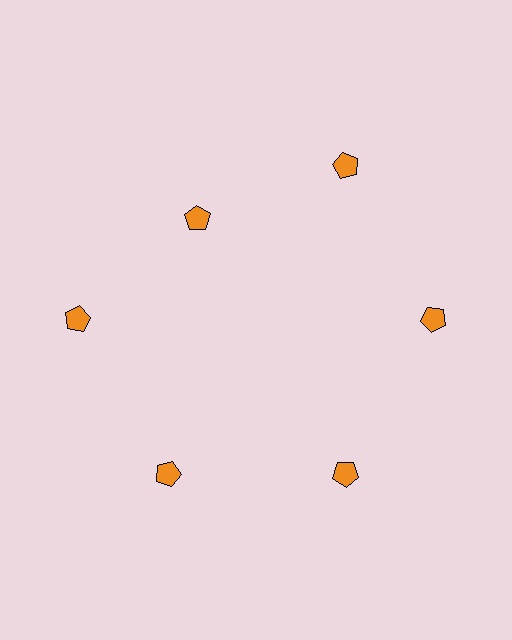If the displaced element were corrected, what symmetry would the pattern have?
It would have 6-fold rotational symmetry — the pattern would map onto itself every 60 degrees.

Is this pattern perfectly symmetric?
No. The 6 orange pentagons are arranged in a ring, but one element near the 11 o'clock position is pulled inward toward the center, breaking the 6-fold rotational symmetry.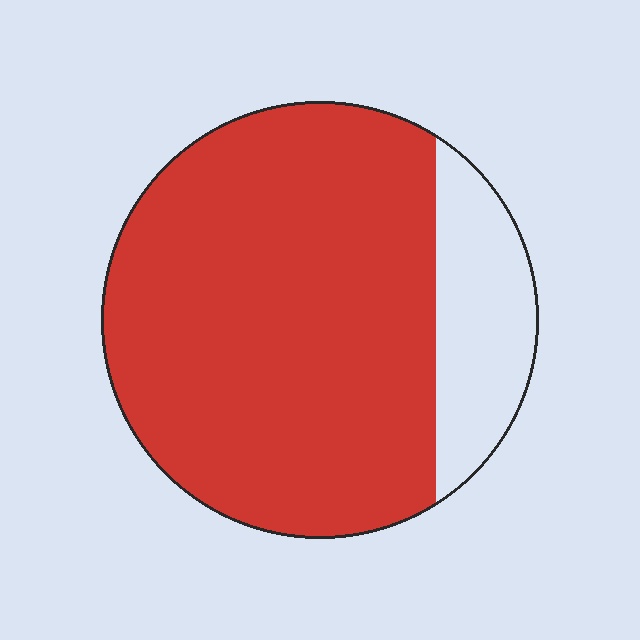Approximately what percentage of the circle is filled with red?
Approximately 80%.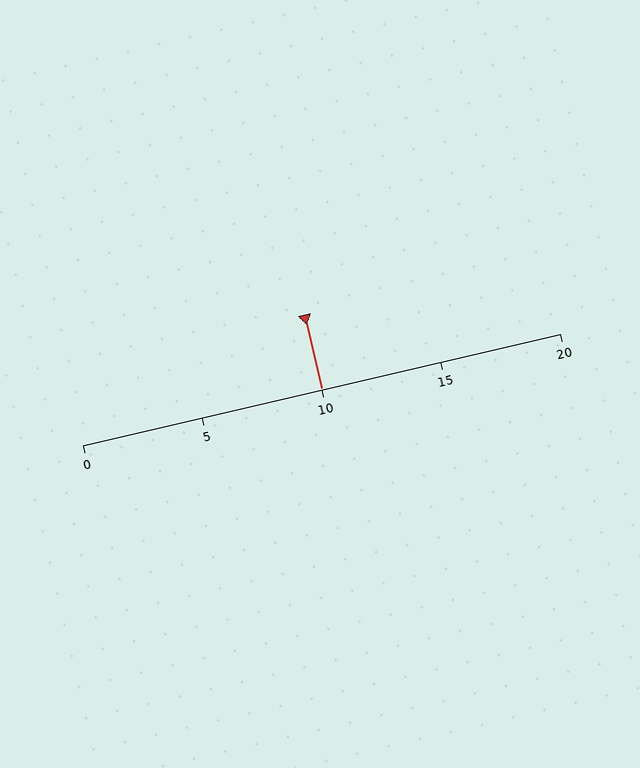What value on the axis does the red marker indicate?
The marker indicates approximately 10.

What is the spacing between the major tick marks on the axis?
The major ticks are spaced 5 apart.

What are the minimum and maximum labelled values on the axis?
The axis runs from 0 to 20.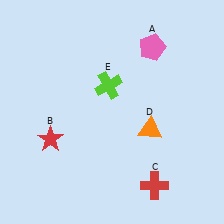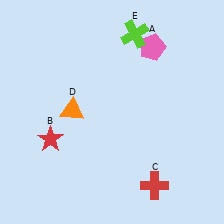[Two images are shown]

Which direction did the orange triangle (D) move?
The orange triangle (D) moved left.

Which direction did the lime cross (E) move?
The lime cross (E) moved up.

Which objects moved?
The objects that moved are: the orange triangle (D), the lime cross (E).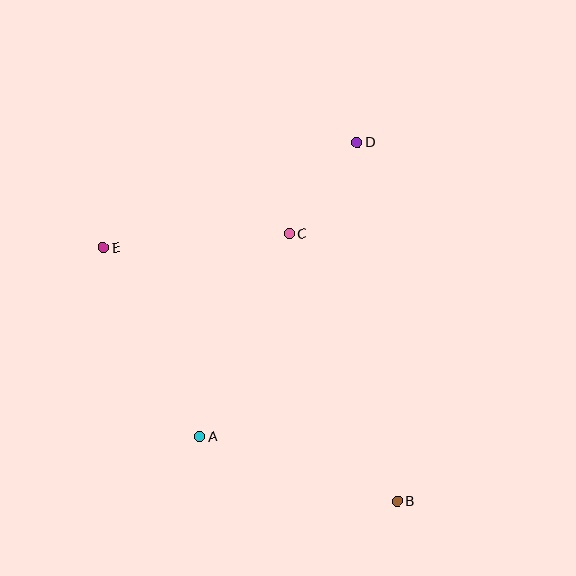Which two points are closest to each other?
Points C and D are closest to each other.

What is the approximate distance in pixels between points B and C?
The distance between B and C is approximately 289 pixels.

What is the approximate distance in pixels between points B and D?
The distance between B and D is approximately 361 pixels.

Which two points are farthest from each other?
Points B and E are farthest from each other.